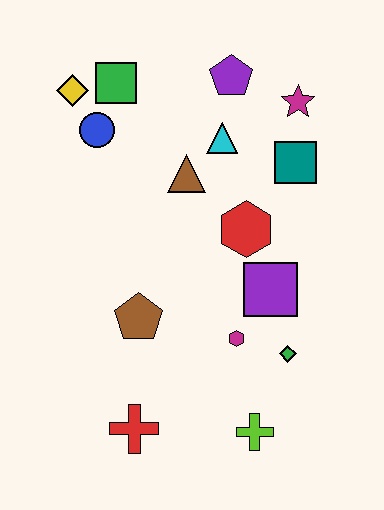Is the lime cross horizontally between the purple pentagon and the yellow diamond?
No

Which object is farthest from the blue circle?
The lime cross is farthest from the blue circle.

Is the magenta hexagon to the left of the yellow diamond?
No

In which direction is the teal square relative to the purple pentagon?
The teal square is below the purple pentagon.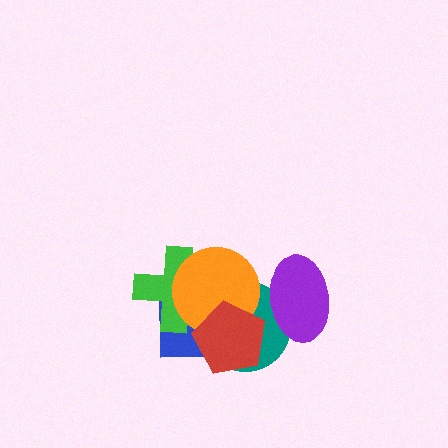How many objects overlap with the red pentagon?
4 objects overlap with the red pentagon.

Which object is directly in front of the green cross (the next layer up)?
The orange circle is directly in front of the green cross.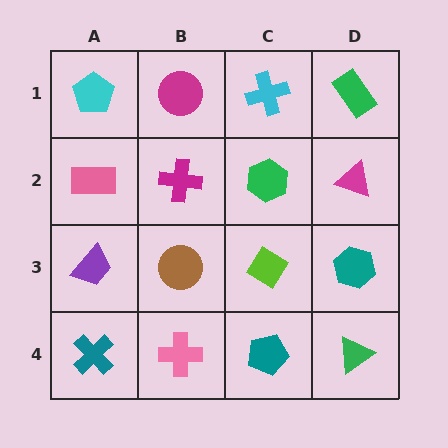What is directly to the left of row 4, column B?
A teal cross.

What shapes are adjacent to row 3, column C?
A green hexagon (row 2, column C), a teal pentagon (row 4, column C), a brown circle (row 3, column B), a teal hexagon (row 3, column D).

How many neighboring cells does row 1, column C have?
3.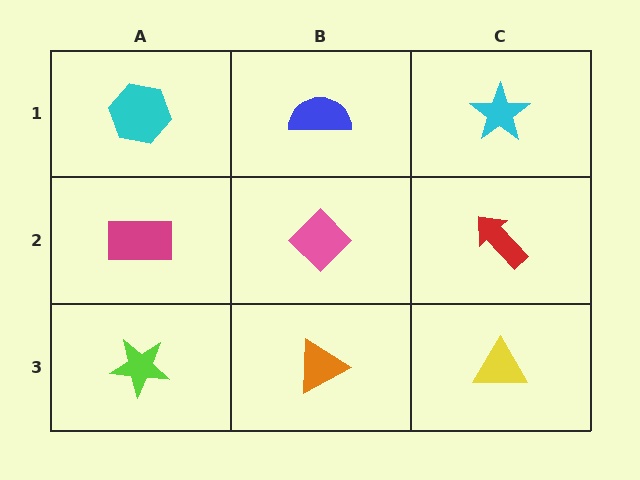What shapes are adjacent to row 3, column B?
A pink diamond (row 2, column B), a lime star (row 3, column A), a yellow triangle (row 3, column C).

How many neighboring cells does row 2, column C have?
3.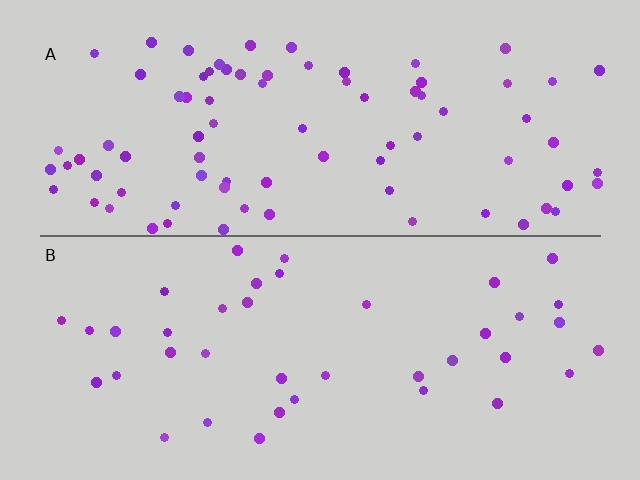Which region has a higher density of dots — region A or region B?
A (the top).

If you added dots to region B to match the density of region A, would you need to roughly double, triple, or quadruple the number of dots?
Approximately double.